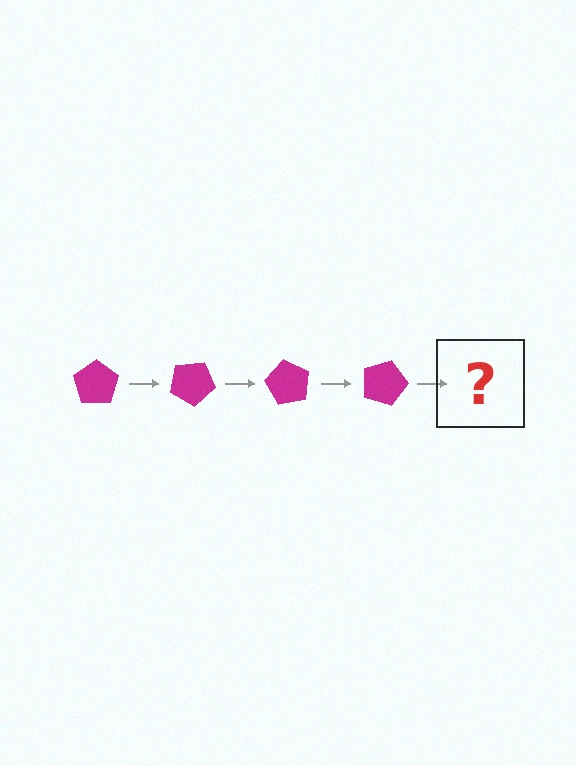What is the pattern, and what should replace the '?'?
The pattern is that the pentagon rotates 30 degrees each step. The '?' should be a magenta pentagon rotated 120 degrees.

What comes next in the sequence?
The next element should be a magenta pentagon rotated 120 degrees.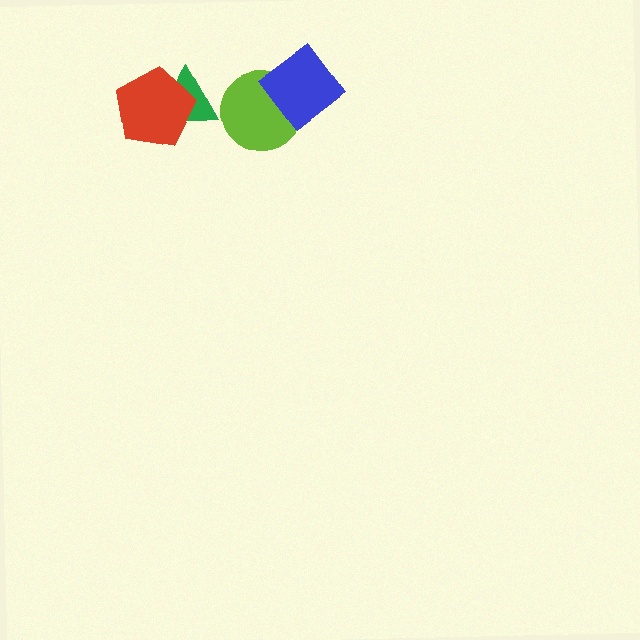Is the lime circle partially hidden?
Yes, it is partially covered by another shape.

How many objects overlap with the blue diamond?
1 object overlaps with the blue diamond.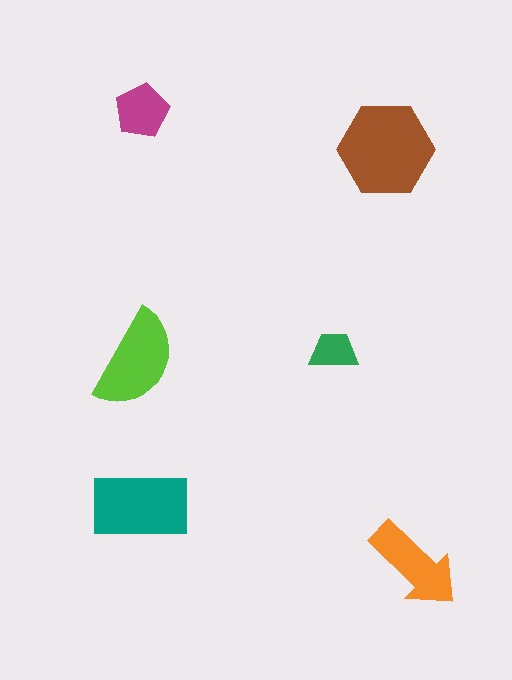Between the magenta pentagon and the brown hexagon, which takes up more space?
The brown hexagon.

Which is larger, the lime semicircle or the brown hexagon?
The brown hexagon.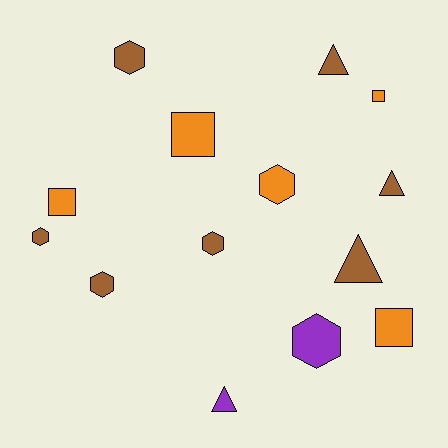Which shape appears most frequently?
Hexagon, with 6 objects.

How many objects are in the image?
There are 14 objects.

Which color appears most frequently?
Brown, with 7 objects.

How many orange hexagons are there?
There is 1 orange hexagon.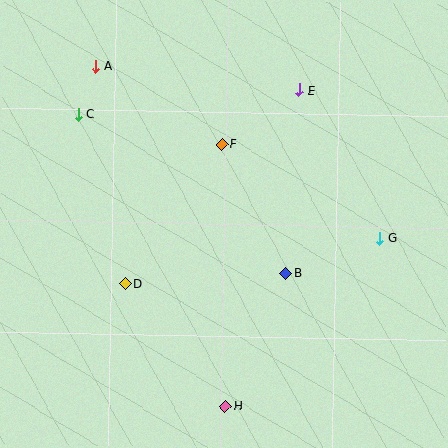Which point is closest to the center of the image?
Point B at (286, 273) is closest to the center.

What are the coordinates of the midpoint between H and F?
The midpoint between H and F is at (223, 275).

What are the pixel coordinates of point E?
Point E is at (299, 90).